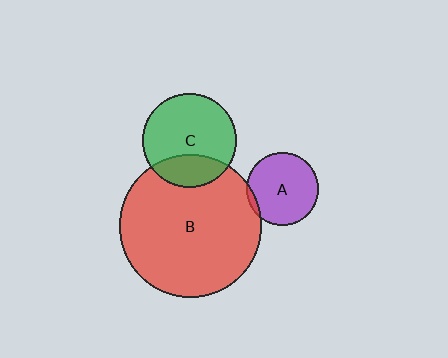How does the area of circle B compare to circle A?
Approximately 3.8 times.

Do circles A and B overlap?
Yes.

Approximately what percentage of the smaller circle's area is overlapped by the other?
Approximately 5%.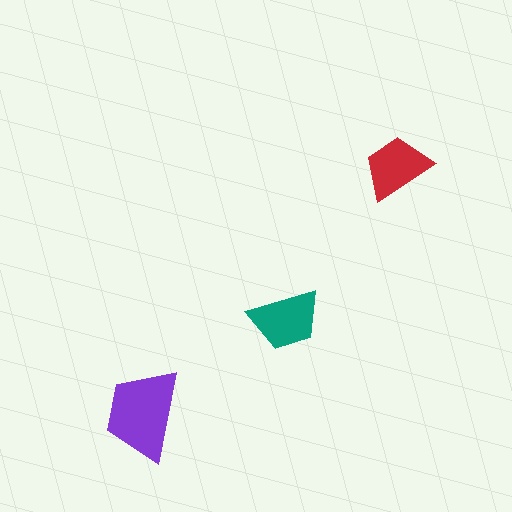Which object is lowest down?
The purple trapezoid is bottommost.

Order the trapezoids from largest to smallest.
the purple one, the teal one, the red one.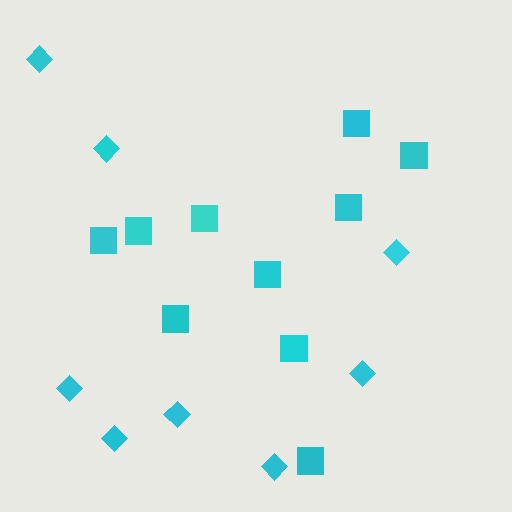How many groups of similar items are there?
There are 2 groups: one group of squares (10) and one group of diamonds (8).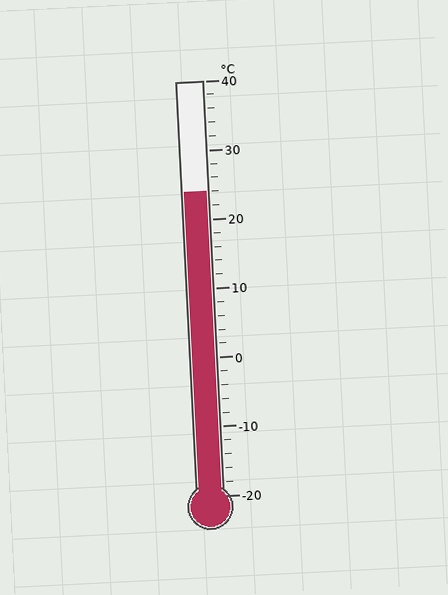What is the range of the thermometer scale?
The thermometer scale ranges from -20°C to 40°C.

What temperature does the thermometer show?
The thermometer shows approximately 24°C.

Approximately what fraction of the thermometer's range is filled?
The thermometer is filled to approximately 75% of its range.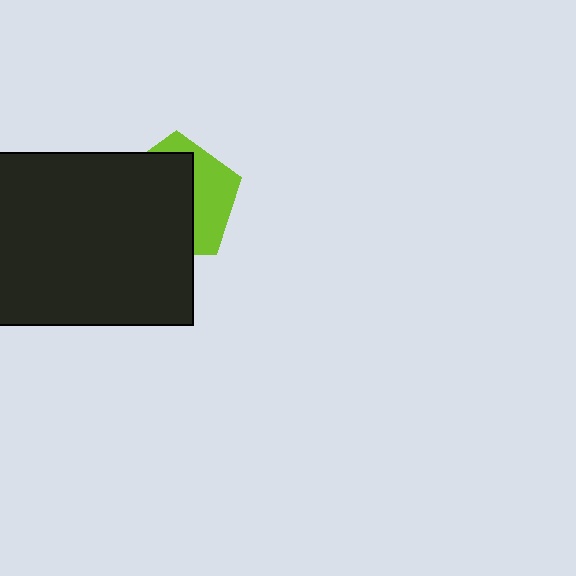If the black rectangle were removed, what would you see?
You would see the complete lime pentagon.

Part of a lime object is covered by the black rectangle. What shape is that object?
It is a pentagon.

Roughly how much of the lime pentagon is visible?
A small part of it is visible (roughly 37%).